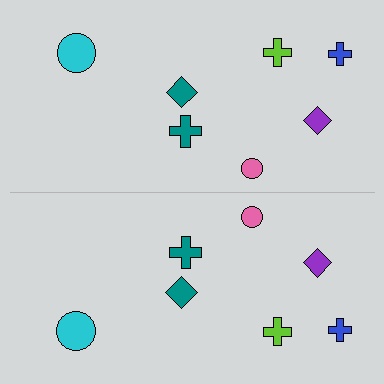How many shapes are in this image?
There are 14 shapes in this image.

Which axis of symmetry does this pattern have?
The pattern has a horizontal axis of symmetry running through the center of the image.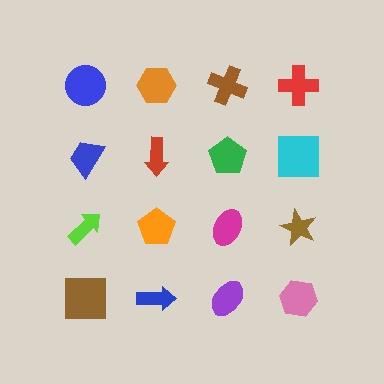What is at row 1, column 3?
A brown cross.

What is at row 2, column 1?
A blue trapezoid.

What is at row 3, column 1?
A lime arrow.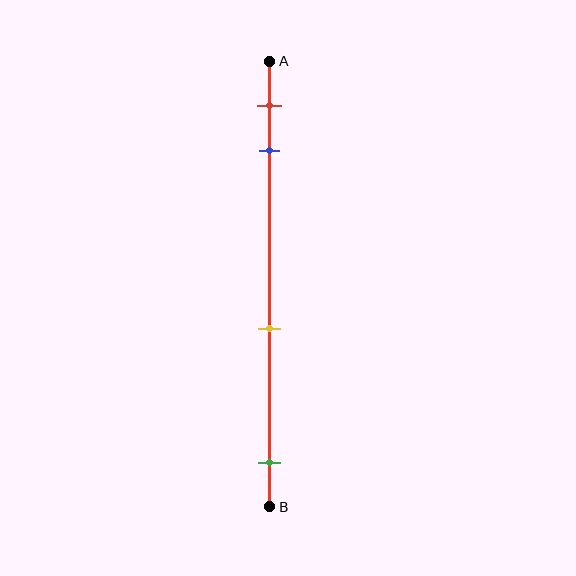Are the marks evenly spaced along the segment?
No, the marks are not evenly spaced.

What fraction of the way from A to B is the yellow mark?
The yellow mark is approximately 60% (0.6) of the way from A to B.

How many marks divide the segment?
There are 4 marks dividing the segment.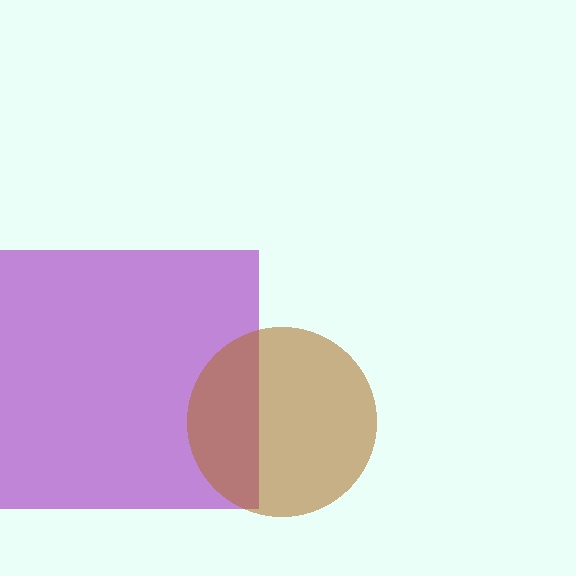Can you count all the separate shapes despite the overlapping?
Yes, there are 2 separate shapes.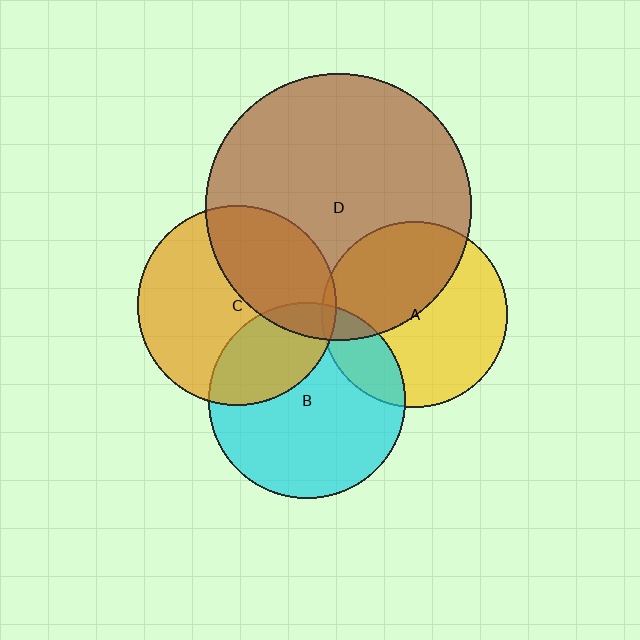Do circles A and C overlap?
Yes.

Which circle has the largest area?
Circle D (brown).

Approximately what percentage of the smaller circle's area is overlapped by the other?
Approximately 5%.